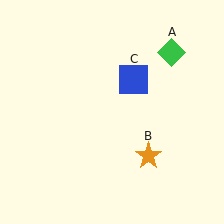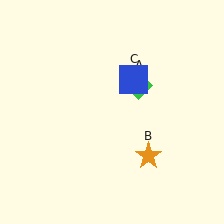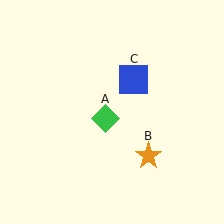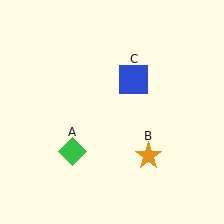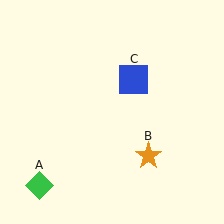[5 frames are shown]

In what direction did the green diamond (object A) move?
The green diamond (object A) moved down and to the left.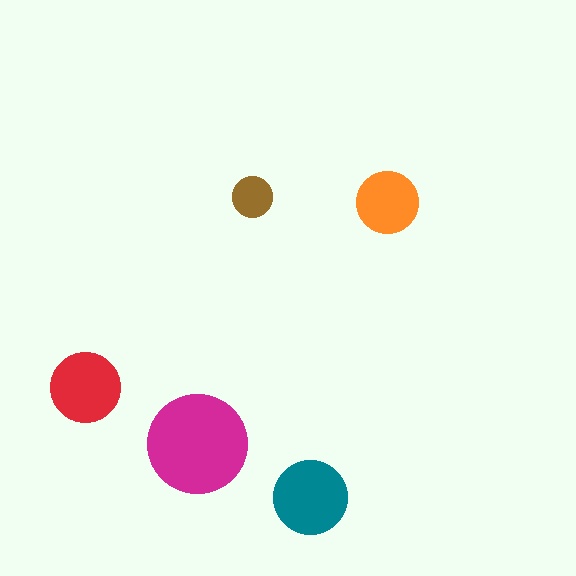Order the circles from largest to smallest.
the magenta one, the teal one, the red one, the orange one, the brown one.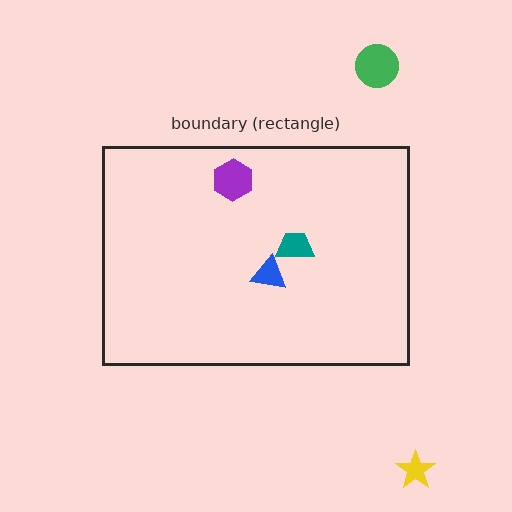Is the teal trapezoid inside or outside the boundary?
Inside.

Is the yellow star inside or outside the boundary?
Outside.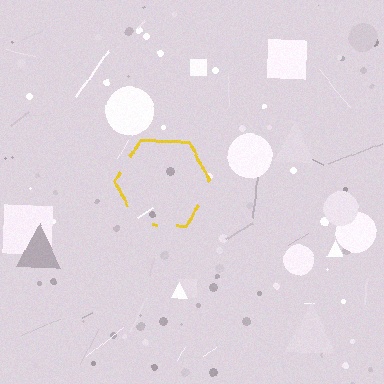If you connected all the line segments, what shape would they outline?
They would outline a hexagon.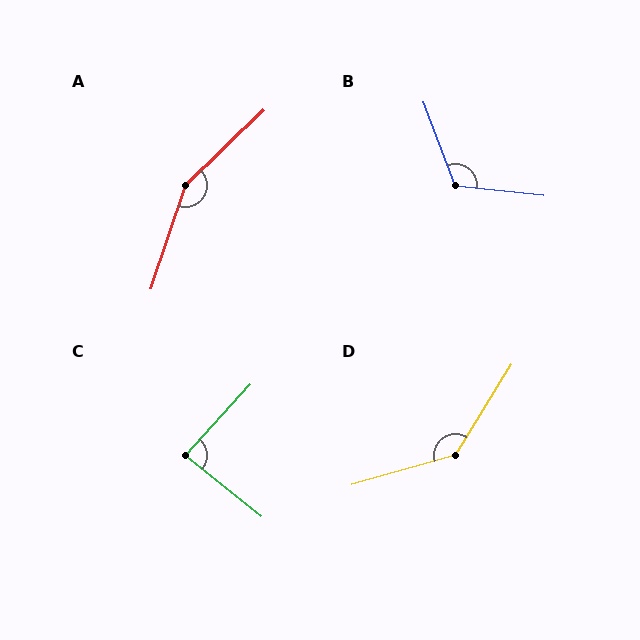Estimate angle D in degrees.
Approximately 138 degrees.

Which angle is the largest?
A, at approximately 153 degrees.